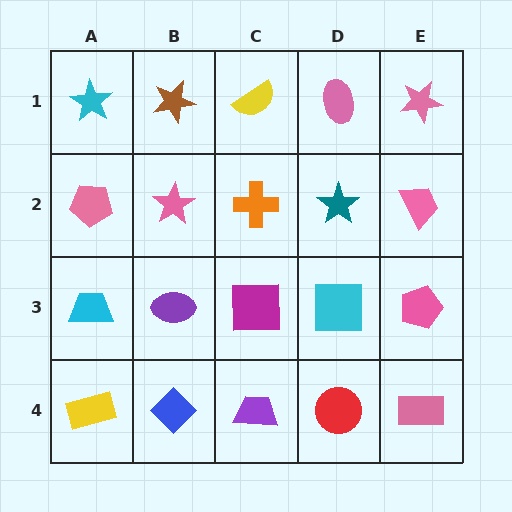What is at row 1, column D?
A pink ellipse.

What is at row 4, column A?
A yellow rectangle.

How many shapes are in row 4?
5 shapes.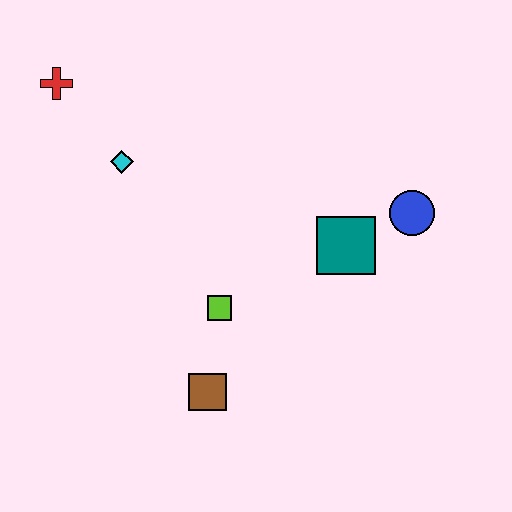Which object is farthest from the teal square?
The red cross is farthest from the teal square.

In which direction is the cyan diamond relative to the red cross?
The cyan diamond is below the red cross.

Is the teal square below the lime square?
No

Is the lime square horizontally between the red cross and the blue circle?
Yes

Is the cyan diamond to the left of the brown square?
Yes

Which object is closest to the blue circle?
The teal square is closest to the blue circle.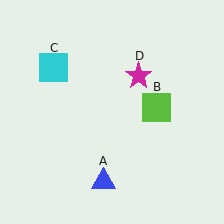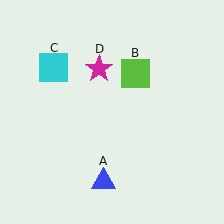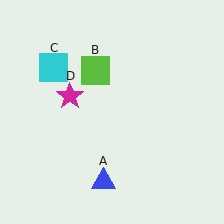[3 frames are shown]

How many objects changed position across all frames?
2 objects changed position: lime square (object B), magenta star (object D).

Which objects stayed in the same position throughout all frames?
Blue triangle (object A) and cyan square (object C) remained stationary.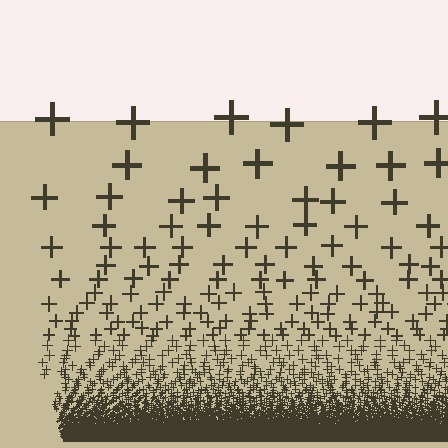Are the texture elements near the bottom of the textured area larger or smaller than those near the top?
Smaller. The gradient is inverted — elements near the bottom are smaller and denser.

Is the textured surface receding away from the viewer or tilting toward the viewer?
The surface appears to tilt toward the viewer. Texture elements get larger and sparser toward the top.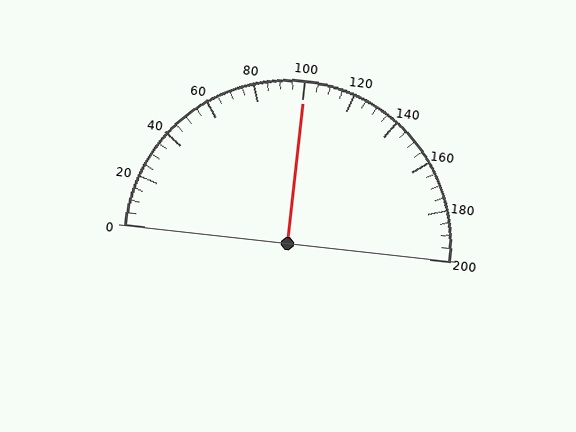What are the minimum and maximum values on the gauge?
The gauge ranges from 0 to 200.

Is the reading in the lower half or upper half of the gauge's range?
The reading is in the upper half of the range (0 to 200).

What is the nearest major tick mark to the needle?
The nearest major tick mark is 100.